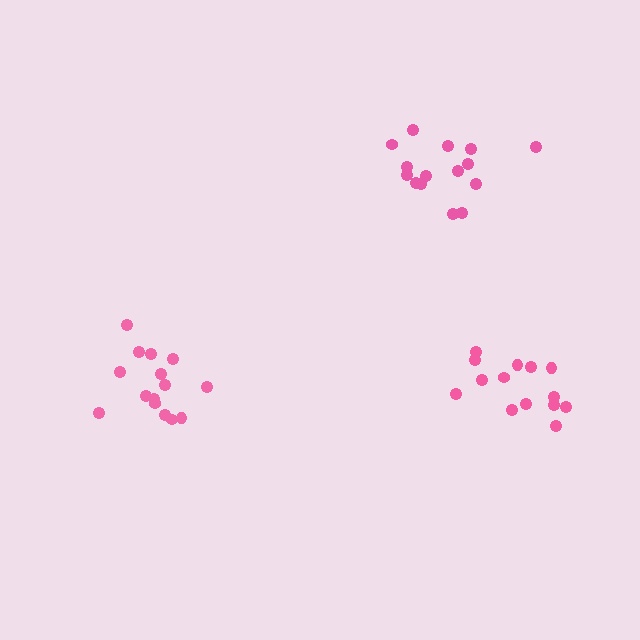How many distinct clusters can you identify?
There are 3 distinct clusters.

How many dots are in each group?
Group 1: 16 dots, Group 2: 14 dots, Group 3: 15 dots (45 total).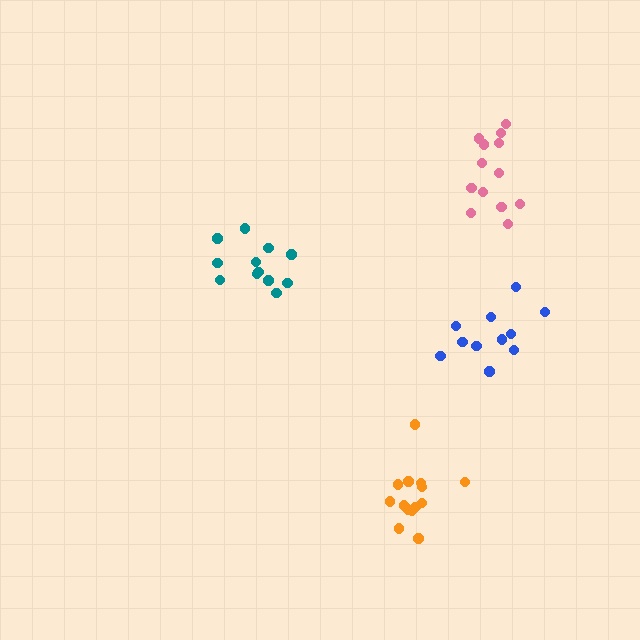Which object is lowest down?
The orange cluster is bottommost.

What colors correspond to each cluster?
The clusters are colored: blue, teal, pink, orange.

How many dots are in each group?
Group 1: 11 dots, Group 2: 12 dots, Group 3: 13 dots, Group 4: 14 dots (50 total).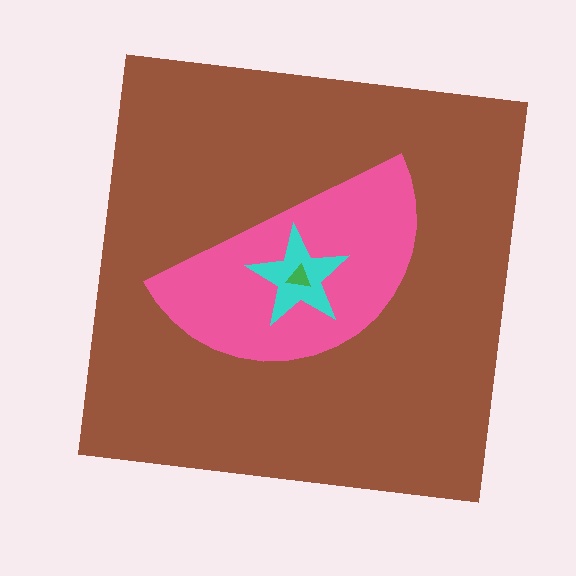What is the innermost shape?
The green triangle.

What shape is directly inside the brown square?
The pink semicircle.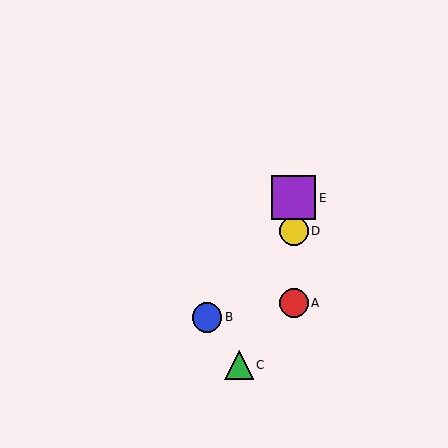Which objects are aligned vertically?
Objects A, D, E are aligned vertically.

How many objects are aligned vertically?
3 objects (A, D, E) are aligned vertically.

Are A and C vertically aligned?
No, A is at x≈294 and C is at x≈239.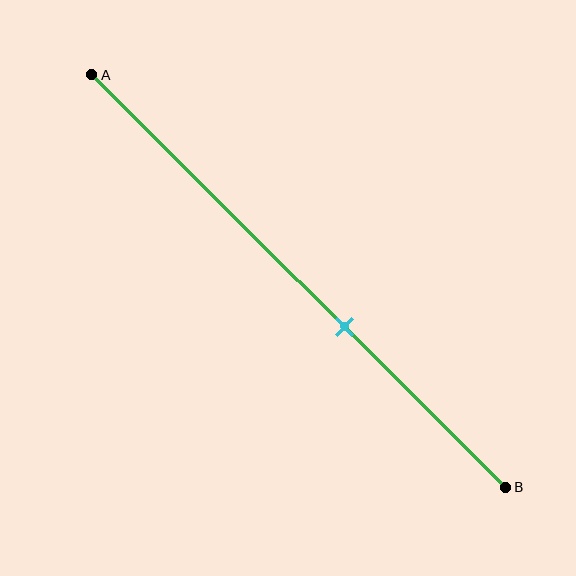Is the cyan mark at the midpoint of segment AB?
No, the mark is at about 60% from A, not at the 50% midpoint.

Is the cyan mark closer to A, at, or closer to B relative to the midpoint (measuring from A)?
The cyan mark is closer to point B than the midpoint of segment AB.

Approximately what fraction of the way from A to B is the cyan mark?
The cyan mark is approximately 60% of the way from A to B.